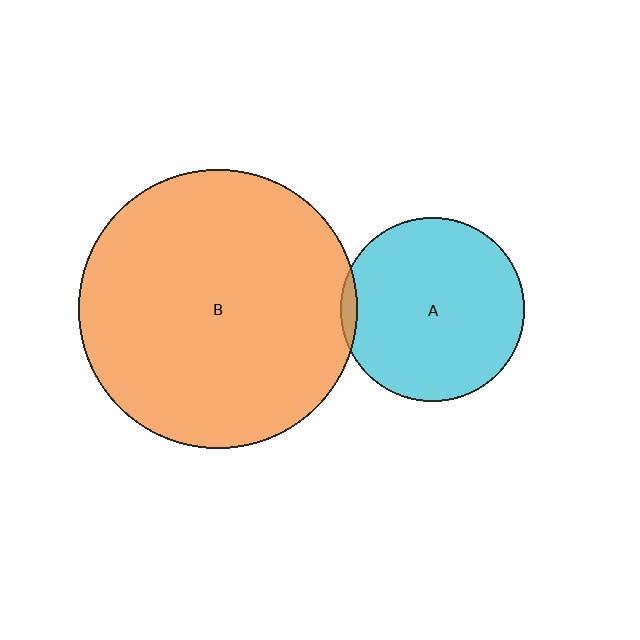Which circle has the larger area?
Circle B (orange).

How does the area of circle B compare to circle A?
Approximately 2.3 times.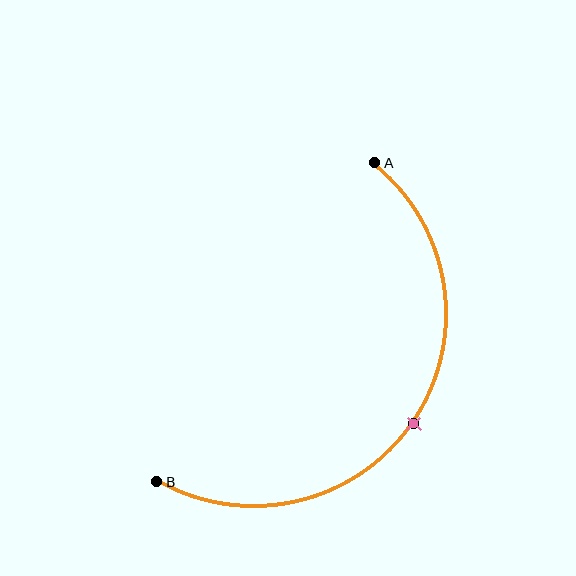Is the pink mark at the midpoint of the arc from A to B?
Yes. The pink mark lies on the arc at equal arc-length from both A and B — it is the arc midpoint.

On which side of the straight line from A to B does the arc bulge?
The arc bulges below and to the right of the straight line connecting A and B.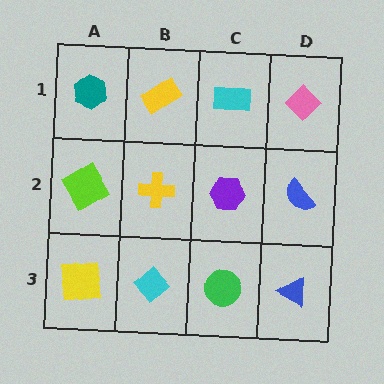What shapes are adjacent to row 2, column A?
A teal hexagon (row 1, column A), a yellow square (row 3, column A), a yellow cross (row 2, column B).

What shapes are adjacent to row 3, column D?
A blue semicircle (row 2, column D), a green circle (row 3, column C).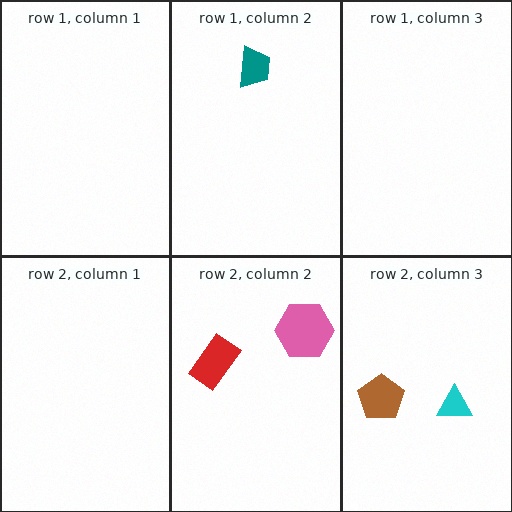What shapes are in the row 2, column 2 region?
The red rectangle, the pink hexagon.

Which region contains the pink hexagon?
The row 2, column 2 region.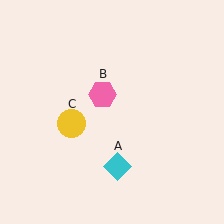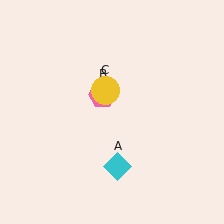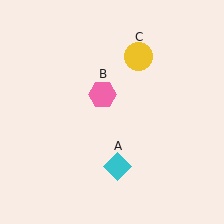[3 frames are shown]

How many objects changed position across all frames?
1 object changed position: yellow circle (object C).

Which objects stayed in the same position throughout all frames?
Cyan diamond (object A) and pink hexagon (object B) remained stationary.